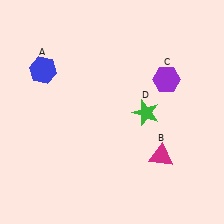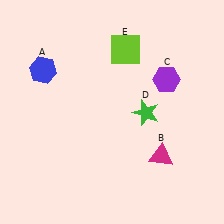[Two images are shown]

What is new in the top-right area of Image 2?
A lime square (E) was added in the top-right area of Image 2.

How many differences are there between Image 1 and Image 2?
There is 1 difference between the two images.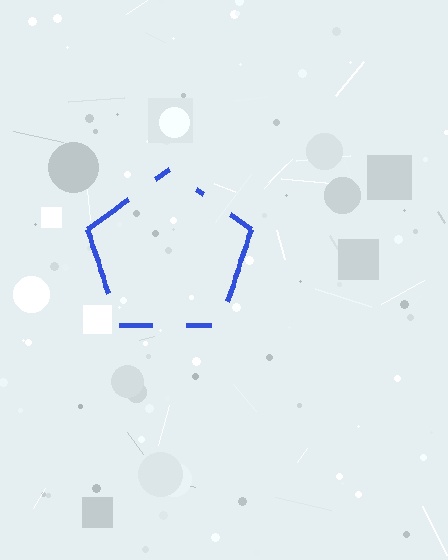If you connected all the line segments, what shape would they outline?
They would outline a pentagon.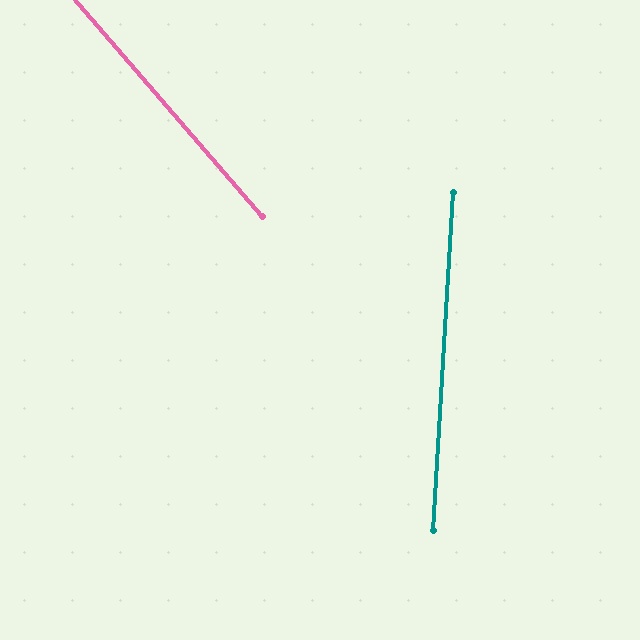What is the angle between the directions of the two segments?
Approximately 44 degrees.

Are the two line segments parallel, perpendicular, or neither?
Neither parallel nor perpendicular — they differ by about 44°.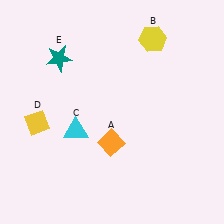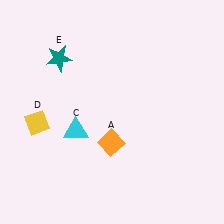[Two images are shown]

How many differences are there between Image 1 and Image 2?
There is 1 difference between the two images.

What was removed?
The yellow hexagon (B) was removed in Image 2.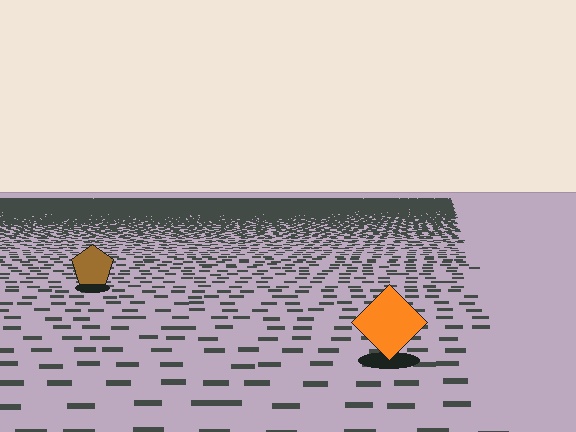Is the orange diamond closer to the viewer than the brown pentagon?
Yes. The orange diamond is closer — you can tell from the texture gradient: the ground texture is coarser near it.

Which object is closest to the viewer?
The orange diamond is closest. The texture marks near it are larger and more spread out.